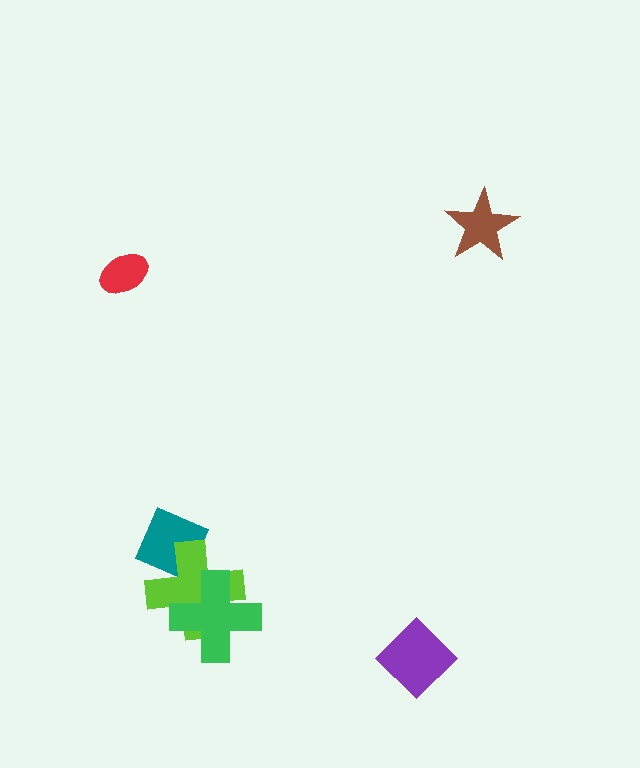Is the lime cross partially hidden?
Yes, it is partially covered by another shape.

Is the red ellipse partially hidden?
No, no other shape covers it.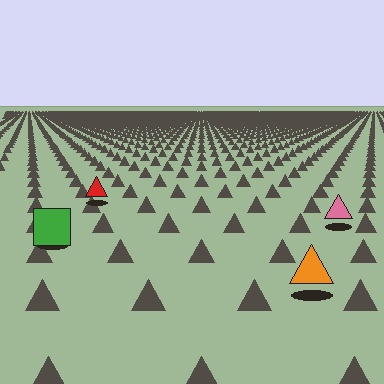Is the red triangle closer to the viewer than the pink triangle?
No. The pink triangle is closer — you can tell from the texture gradient: the ground texture is coarser near it.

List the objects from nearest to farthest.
From nearest to farthest: the orange triangle, the green square, the pink triangle, the red triangle.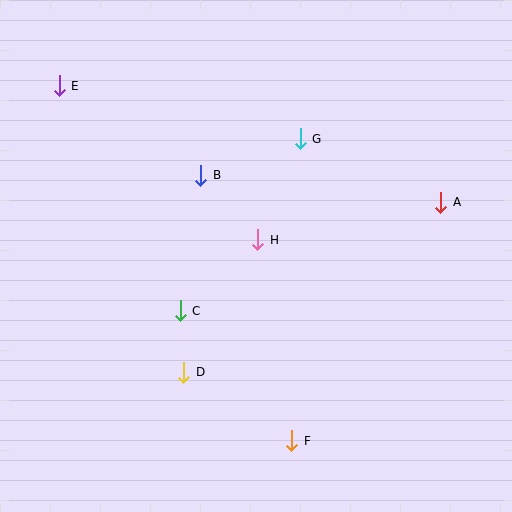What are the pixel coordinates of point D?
Point D is at (184, 372).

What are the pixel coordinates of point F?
Point F is at (292, 441).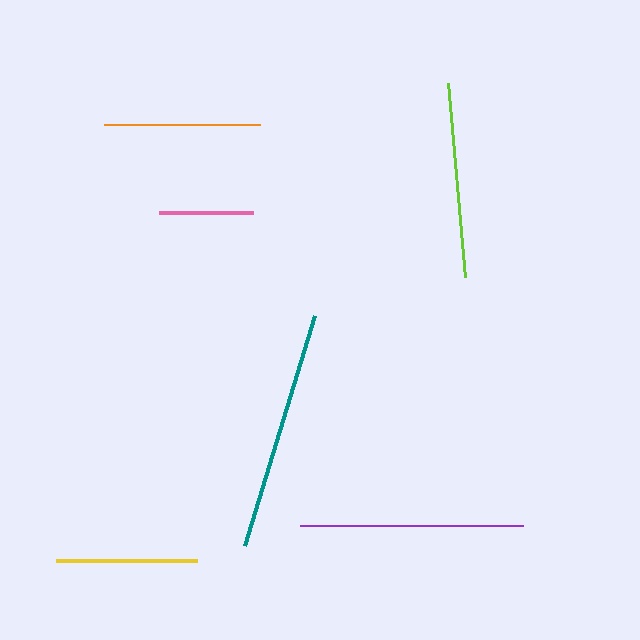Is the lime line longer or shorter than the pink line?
The lime line is longer than the pink line.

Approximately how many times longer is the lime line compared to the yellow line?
The lime line is approximately 1.4 times the length of the yellow line.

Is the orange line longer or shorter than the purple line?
The purple line is longer than the orange line.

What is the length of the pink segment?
The pink segment is approximately 94 pixels long.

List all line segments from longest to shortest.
From longest to shortest: teal, purple, lime, orange, yellow, pink.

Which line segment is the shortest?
The pink line is the shortest at approximately 94 pixels.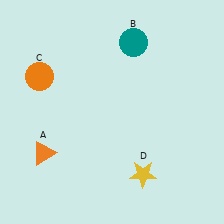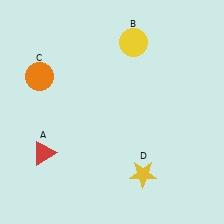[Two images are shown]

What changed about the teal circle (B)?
In Image 1, B is teal. In Image 2, it changed to yellow.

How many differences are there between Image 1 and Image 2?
There are 2 differences between the two images.